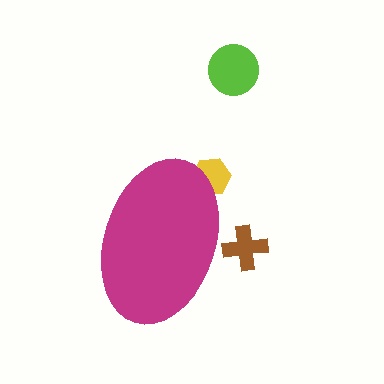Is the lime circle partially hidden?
No, the lime circle is fully visible.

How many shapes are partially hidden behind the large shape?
2 shapes are partially hidden.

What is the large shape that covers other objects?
A magenta ellipse.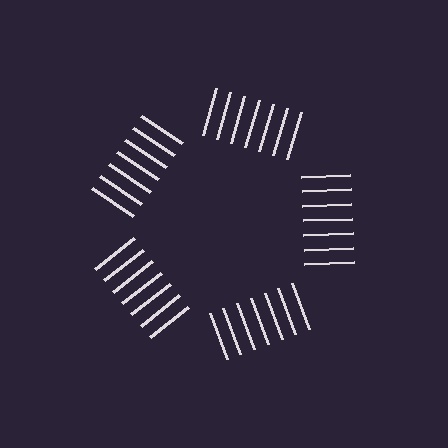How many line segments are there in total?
35 — 7 along each of the 5 edges.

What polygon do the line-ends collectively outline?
An illusory pentagon — the line segments terminate on its edges but no continuous stroke is drawn.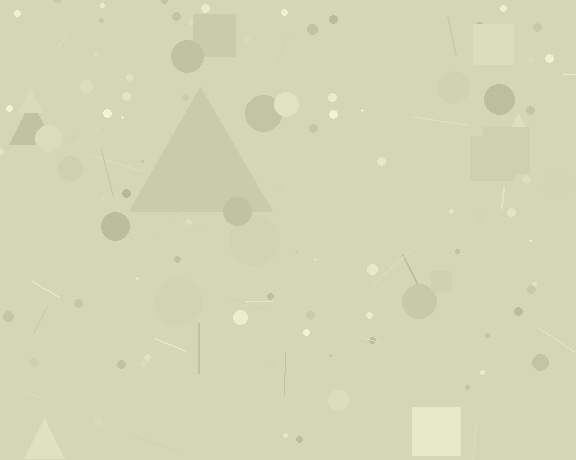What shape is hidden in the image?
A triangle is hidden in the image.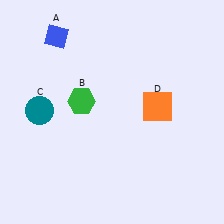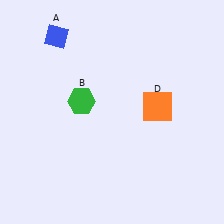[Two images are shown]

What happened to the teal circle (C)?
The teal circle (C) was removed in Image 2. It was in the top-left area of Image 1.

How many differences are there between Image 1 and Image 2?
There is 1 difference between the two images.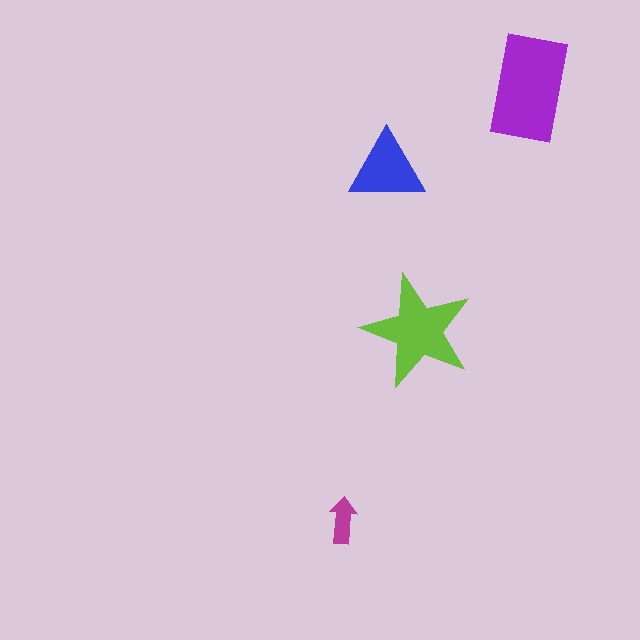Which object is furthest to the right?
The purple rectangle is rightmost.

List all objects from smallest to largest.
The magenta arrow, the blue triangle, the lime star, the purple rectangle.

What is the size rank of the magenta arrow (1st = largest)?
4th.